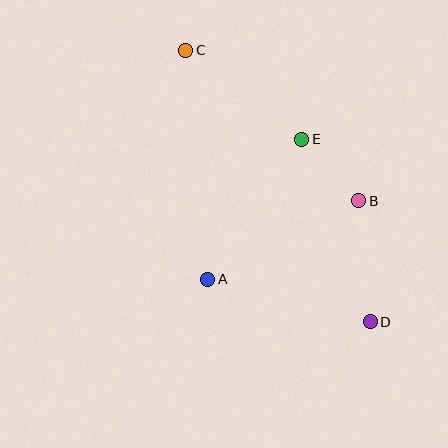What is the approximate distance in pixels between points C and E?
The distance between C and E is approximately 146 pixels.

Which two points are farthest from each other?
Points C and D are farthest from each other.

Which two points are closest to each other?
Points B and E are closest to each other.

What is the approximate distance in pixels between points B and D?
The distance between B and D is approximately 122 pixels.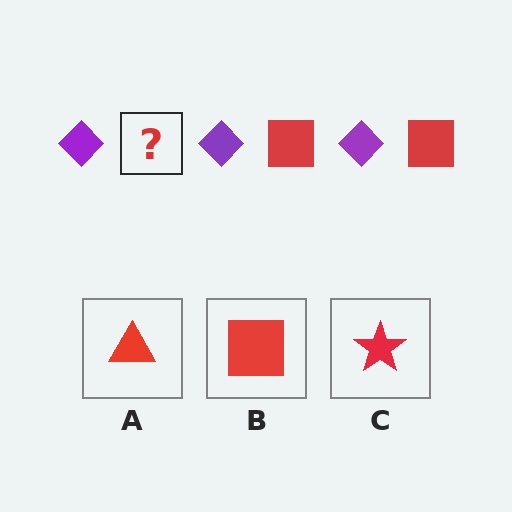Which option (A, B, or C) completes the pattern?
B.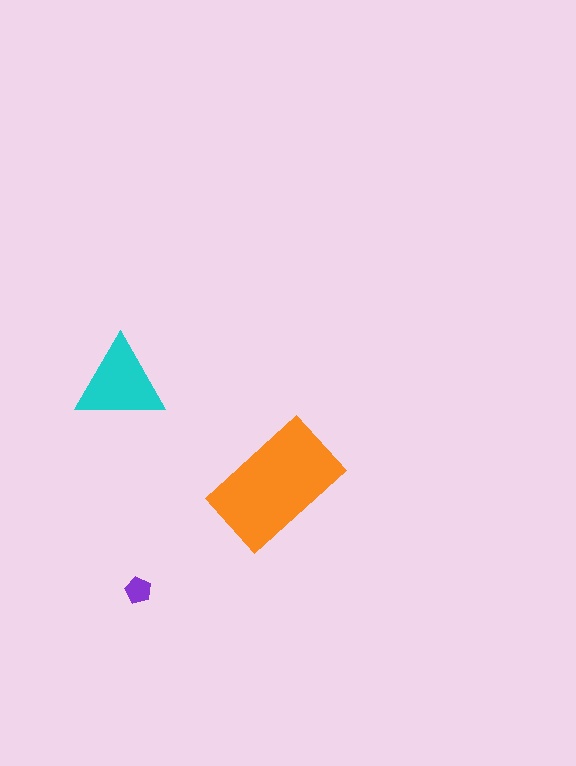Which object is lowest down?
The purple pentagon is bottommost.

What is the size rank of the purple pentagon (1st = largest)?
3rd.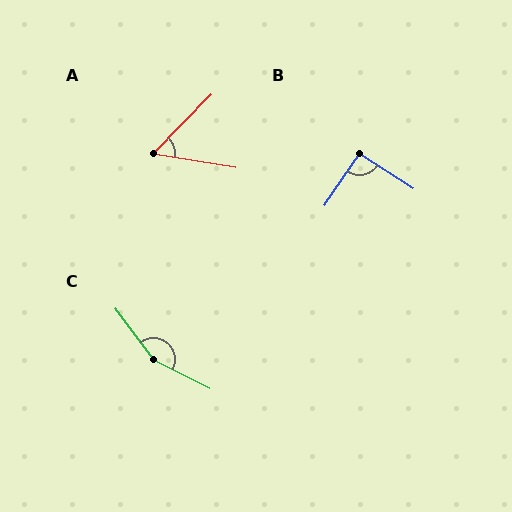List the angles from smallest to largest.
A (55°), B (92°), C (154°).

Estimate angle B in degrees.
Approximately 92 degrees.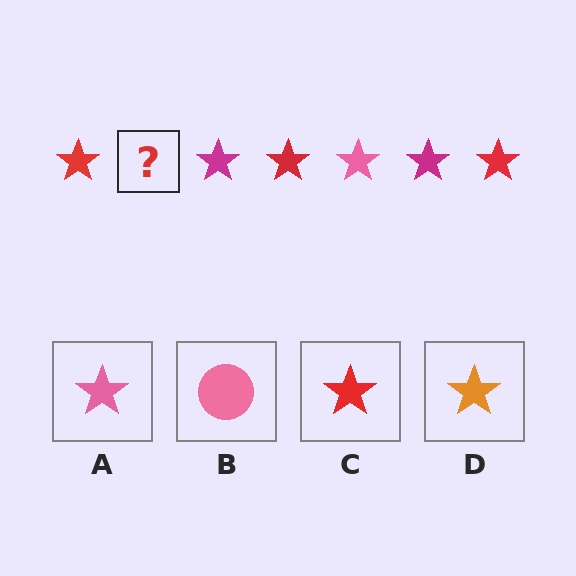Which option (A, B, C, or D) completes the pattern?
A.